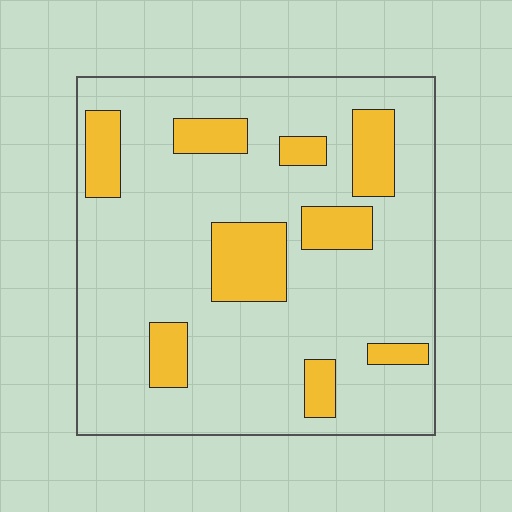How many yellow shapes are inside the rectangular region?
9.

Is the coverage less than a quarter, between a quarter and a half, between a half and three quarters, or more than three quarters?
Less than a quarter.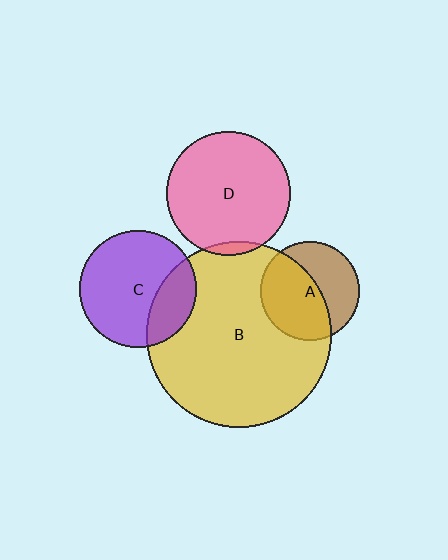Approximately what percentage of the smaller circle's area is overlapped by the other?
Approximately 25%.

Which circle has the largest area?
Circle B (yellow).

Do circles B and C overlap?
Yes.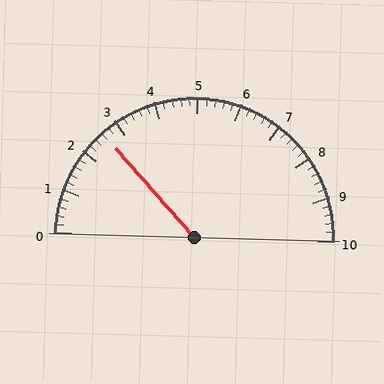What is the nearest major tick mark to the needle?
The nearest major tick mark is 3.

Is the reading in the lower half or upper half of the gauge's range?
The reading is in the lower half of the range (0 to 10).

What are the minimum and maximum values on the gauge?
The gauge ranges from 0 to 10.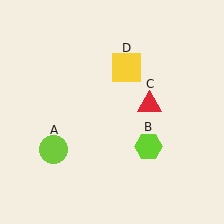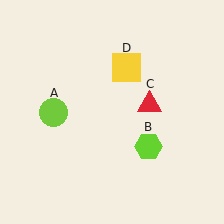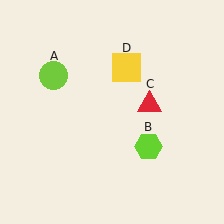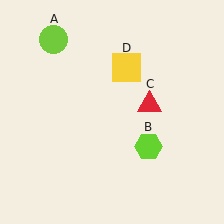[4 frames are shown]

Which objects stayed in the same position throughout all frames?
Lime hexagon (object B) and red triangle (object C) and yellow square (object D) remained stationary.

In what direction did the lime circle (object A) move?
The lime circle (object A) moved up.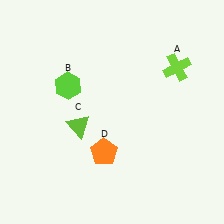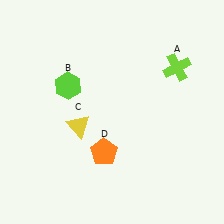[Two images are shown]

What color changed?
The triangle (C) changed from lime in Image 1 to yellow in Image 2.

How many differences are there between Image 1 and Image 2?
There is 1 difference between the two images.